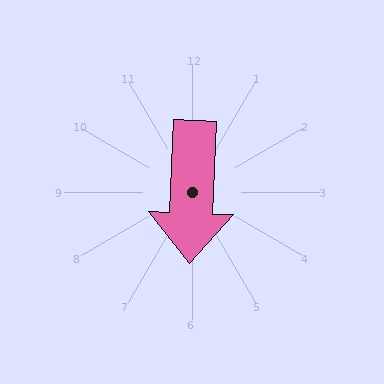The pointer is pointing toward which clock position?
Roughly 6 o'clock.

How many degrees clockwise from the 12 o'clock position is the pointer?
Approximately 182 degrees.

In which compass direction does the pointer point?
South.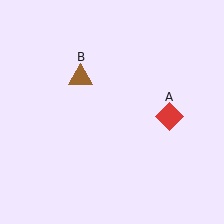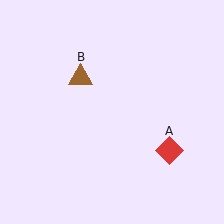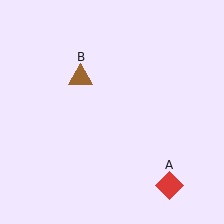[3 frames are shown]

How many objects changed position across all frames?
1 object changed position: red diamond (object A).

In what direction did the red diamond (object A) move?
The red diamond (object A) moved down.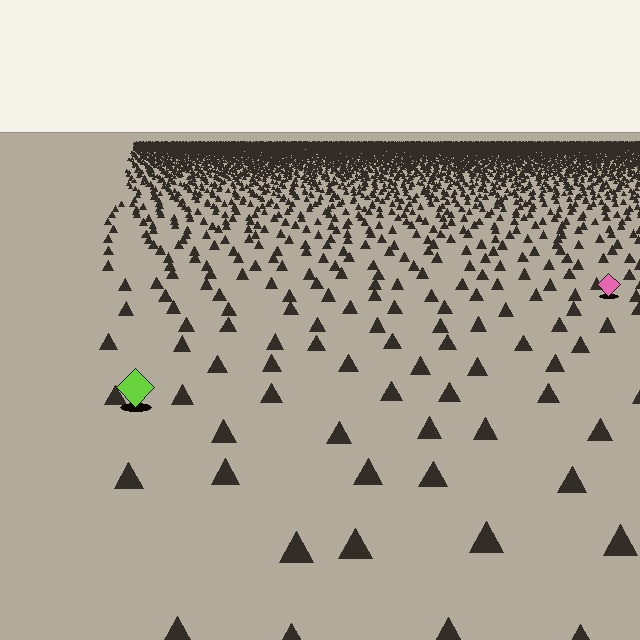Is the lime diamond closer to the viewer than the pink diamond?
Yes. The lime diamond is closer — you can tell from the texture gradient: the ground texture is coarser near it.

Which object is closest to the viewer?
The lime diamond is closest. The texture marks near it are larger and more spread out.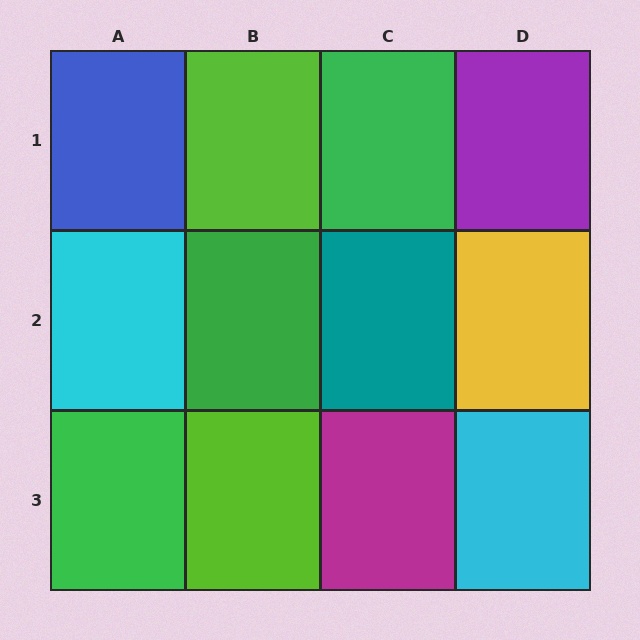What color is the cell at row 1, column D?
Purple.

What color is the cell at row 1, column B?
Lime.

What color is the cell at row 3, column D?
Cyan.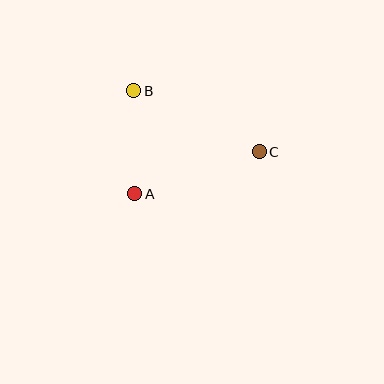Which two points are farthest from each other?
Points B and C are farthest from each other.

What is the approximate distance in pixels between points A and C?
The distance between A and C is approximately 132 pixels.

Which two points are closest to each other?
Points A and B are closest to each other.